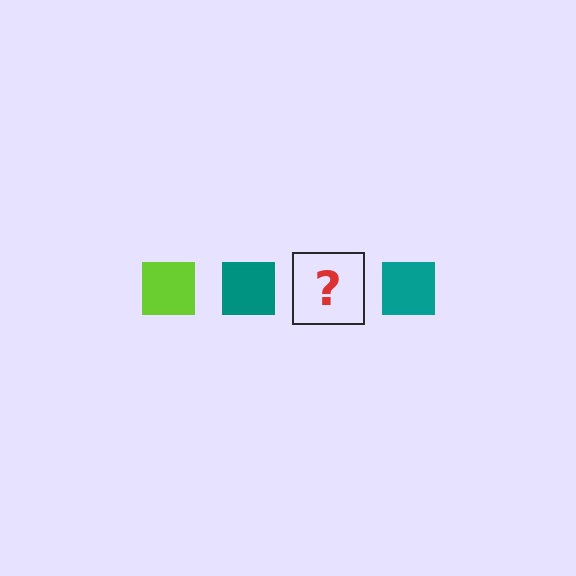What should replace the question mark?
The question mark should be replaced with a lime square.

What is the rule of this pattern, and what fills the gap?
The rule is that the pattern cycles through lime, teal squares. The gap should be filled with a lime square.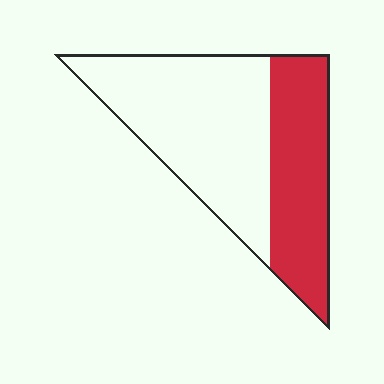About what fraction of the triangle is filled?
About three eighths (3/8).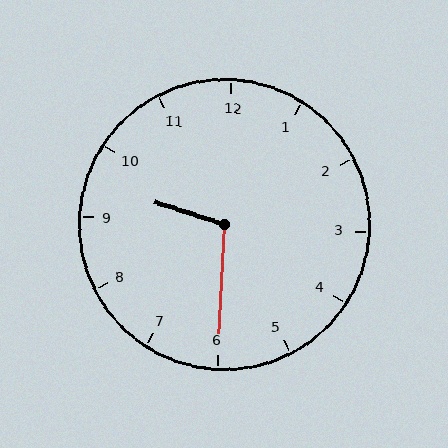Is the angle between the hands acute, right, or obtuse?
It is obtuse.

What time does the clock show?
9:30.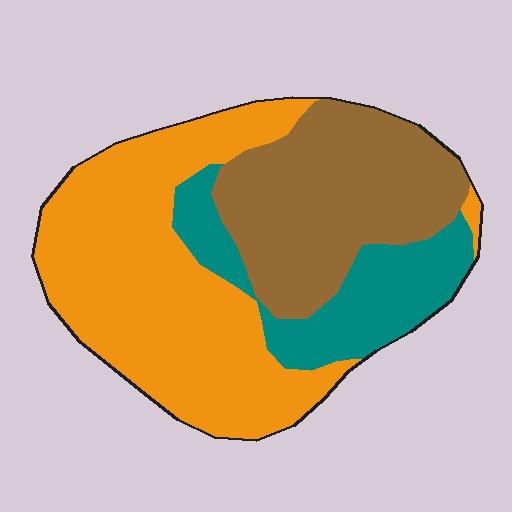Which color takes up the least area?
Teal, at roughly 20%.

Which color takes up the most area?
Orange, at roughly 50%.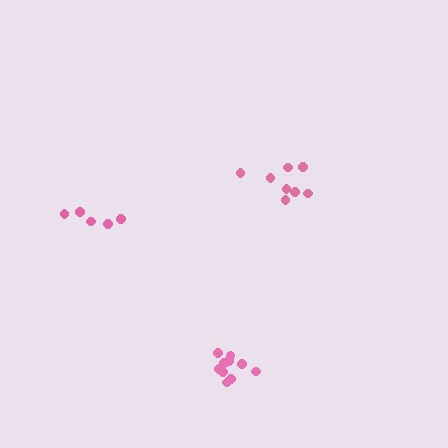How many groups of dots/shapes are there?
There are 3 groups.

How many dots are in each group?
Group 1: 5 dots, Group 2: 11 dots, Group 3: 8 dots (24 total).